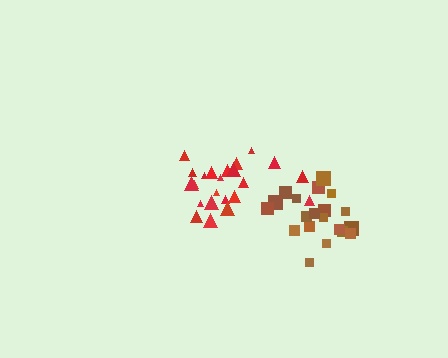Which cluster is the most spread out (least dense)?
Brown.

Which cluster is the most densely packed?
Red.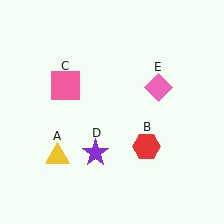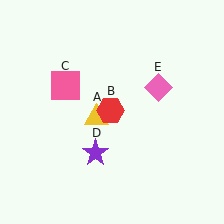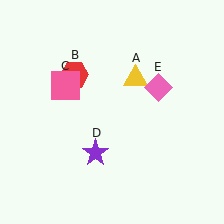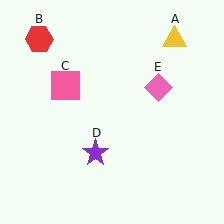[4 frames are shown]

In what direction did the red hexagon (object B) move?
The red hexagon (object B) moved up and to the left.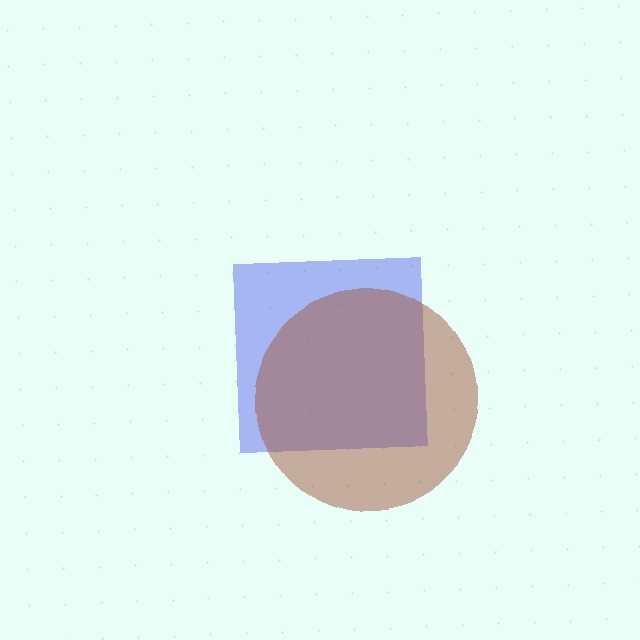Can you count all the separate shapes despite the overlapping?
Yes, there are 2 separate shapes.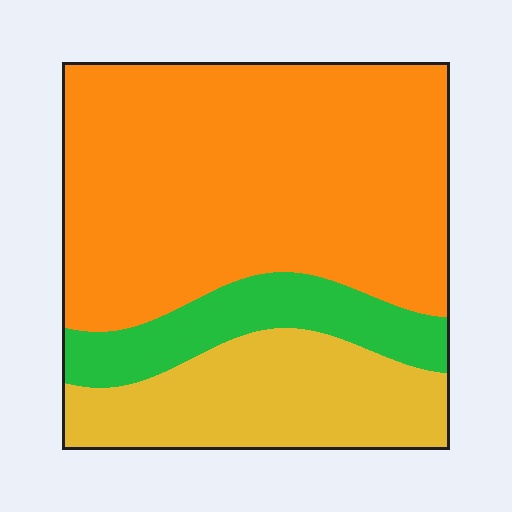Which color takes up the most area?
Orange, at roughly 60%.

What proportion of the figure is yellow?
Yellow takes up between a sixth and a third of the figure.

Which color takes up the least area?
Green, at roughly 15%.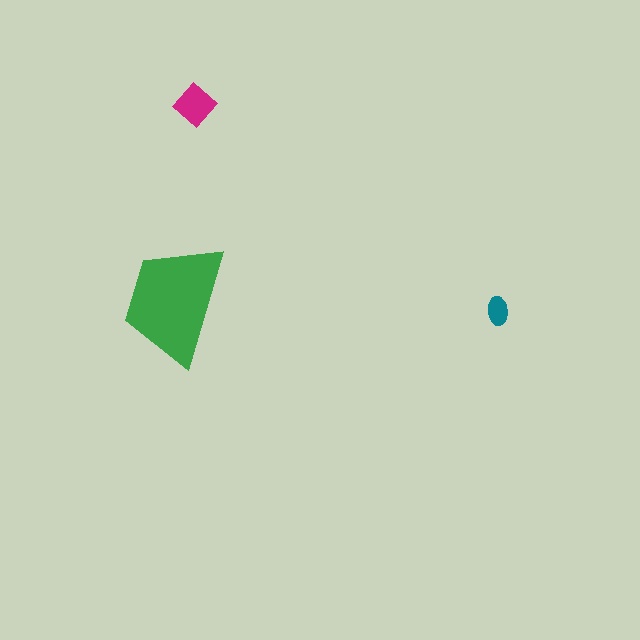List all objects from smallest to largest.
The teal ellipse, the magenta diamond, the green trapezoid.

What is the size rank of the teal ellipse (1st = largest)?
3rd.